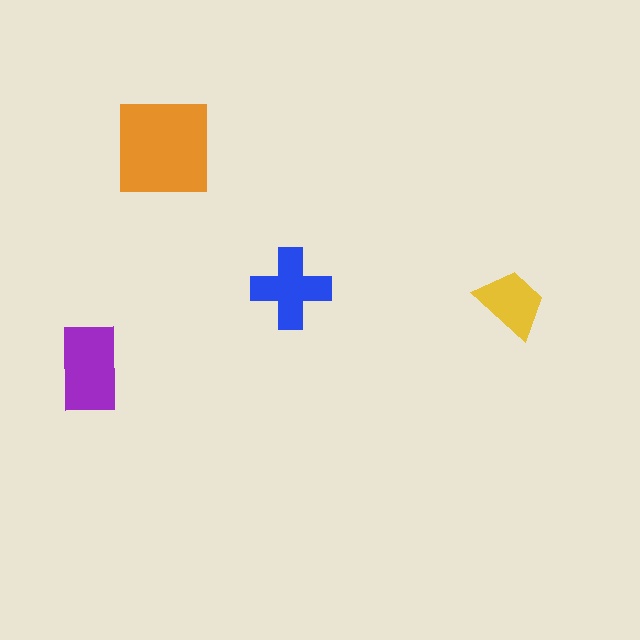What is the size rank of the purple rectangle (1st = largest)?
2nd.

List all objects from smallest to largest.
The yellow trapezoid, the blue cross, the purple rectangle, the orange square.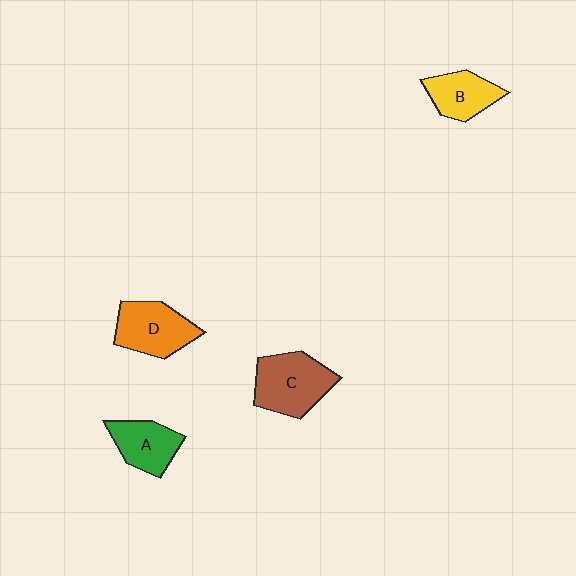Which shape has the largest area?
Shape C (brown).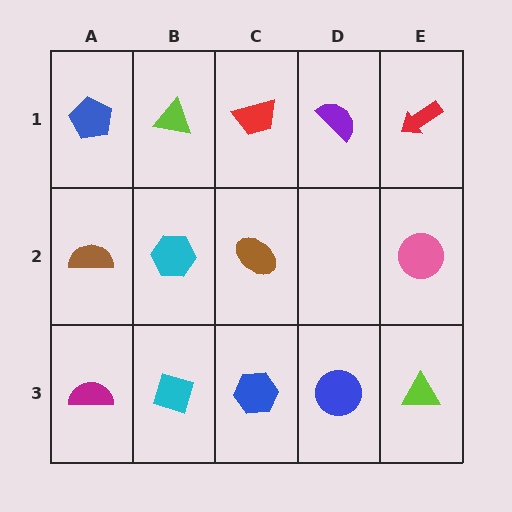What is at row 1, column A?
A blue pentagon.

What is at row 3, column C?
A blue hexagon.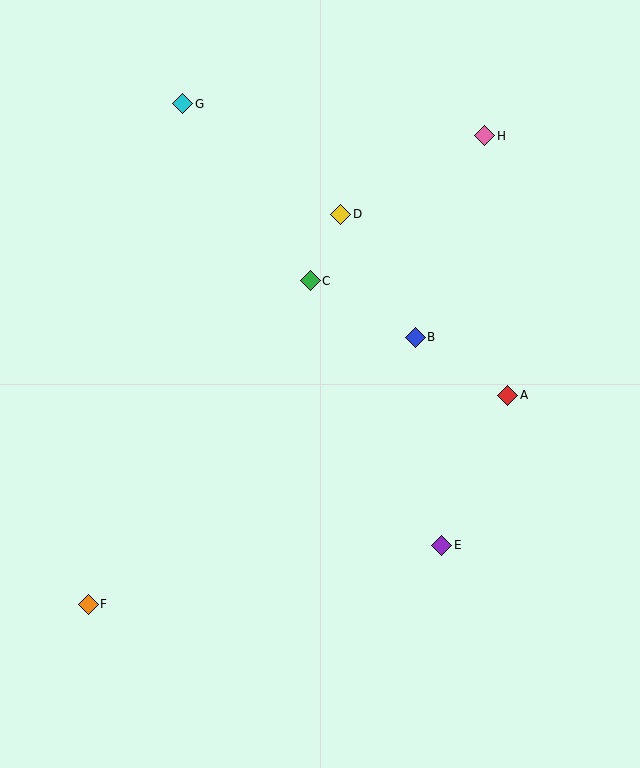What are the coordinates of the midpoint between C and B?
The midpoint between C and B is at (363, 309).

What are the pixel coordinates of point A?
Point A is at (508, 395).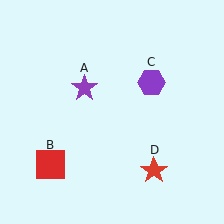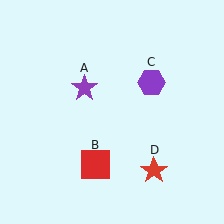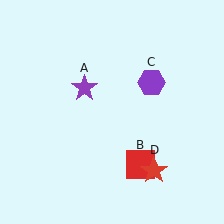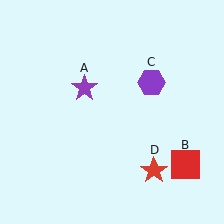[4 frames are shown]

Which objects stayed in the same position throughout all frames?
Purple star (object A) and purple hexagon (object C) and red star (object D) remained stationary.